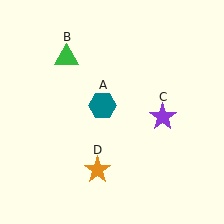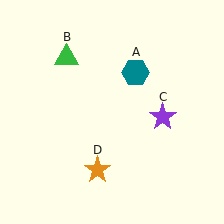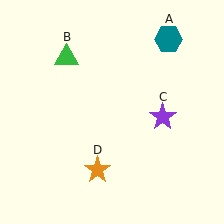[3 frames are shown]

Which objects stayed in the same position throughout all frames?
Green triangle (object B) and purple star (object C) and orange star (object D) remained stationary.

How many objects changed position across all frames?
1 object changed position: teal hexagon (object A).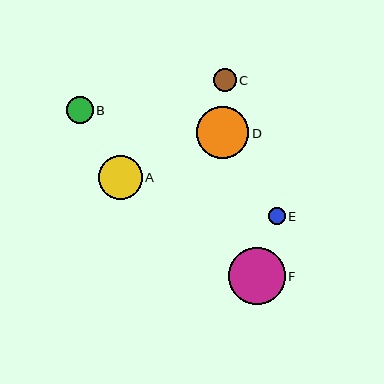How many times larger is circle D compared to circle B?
Circle D is approximately 1.9 times the size of circle B.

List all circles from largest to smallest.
From largest to smallest: F, D, A, B, C, E.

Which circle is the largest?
Circle F is the largest with a size of approximately 57 pixels.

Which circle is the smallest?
Circle E is the smallest with a size of approximately 17 pixels.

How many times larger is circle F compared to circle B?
Circle F is approximately 2.1 times the size of circle B.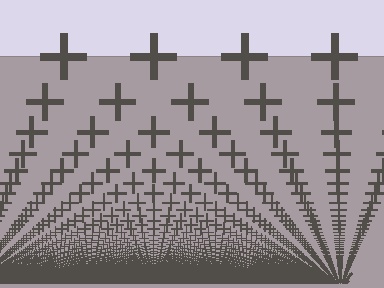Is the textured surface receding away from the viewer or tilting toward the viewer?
The surface appears to tilt toward the viewer. Texture elements get larger and sparser toward the top.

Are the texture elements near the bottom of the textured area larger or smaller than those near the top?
Smaller. The gradient is inverted — elements near the bottom are smaller and denser.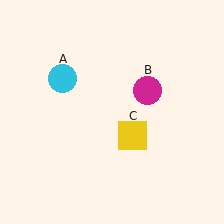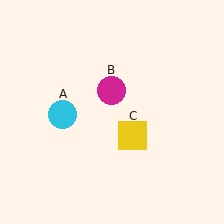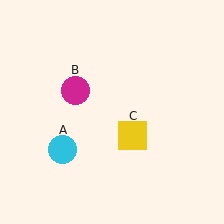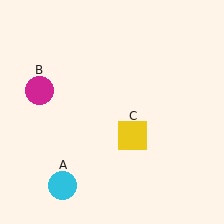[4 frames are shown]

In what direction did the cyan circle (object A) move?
The cyan circle (object A) moved down.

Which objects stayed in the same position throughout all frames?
Yellow square (object C) remained stationary.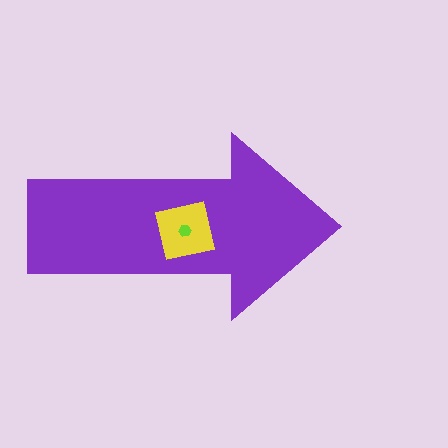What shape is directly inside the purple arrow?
The yellow square.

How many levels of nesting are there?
3.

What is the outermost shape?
The purple arrow.